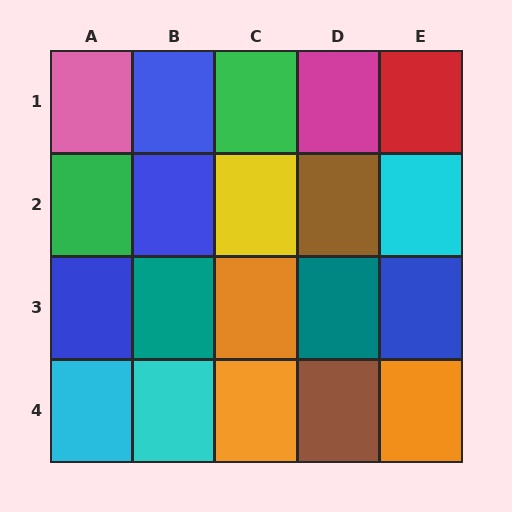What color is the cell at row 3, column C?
Orange.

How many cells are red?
1 cell is red.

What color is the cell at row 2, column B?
Blue.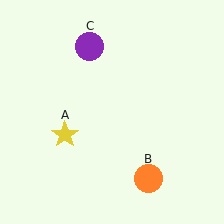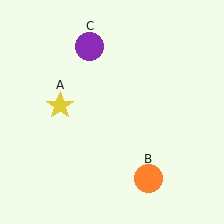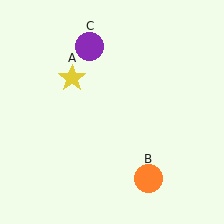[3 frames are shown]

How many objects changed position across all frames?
1 object changed position: yellow star (object A).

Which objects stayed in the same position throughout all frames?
Orange circle (object B) and purple circle (object C) remained stationary.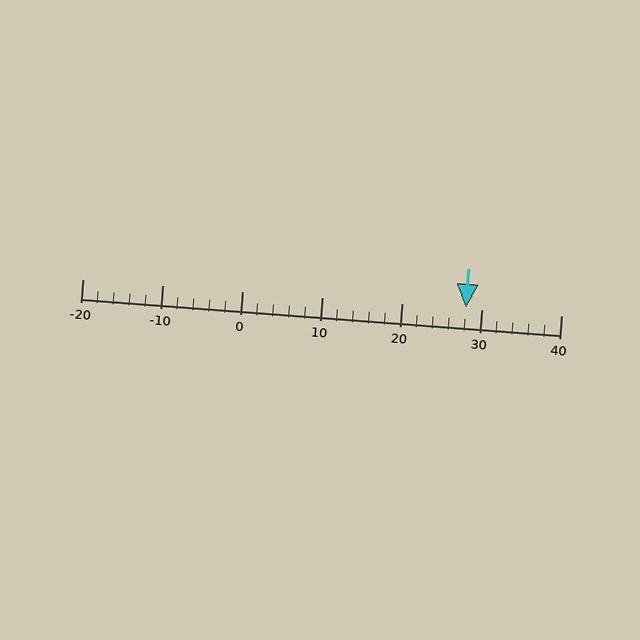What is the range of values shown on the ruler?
The ruler shows values from -20 to 40.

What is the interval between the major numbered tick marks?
The major tick marks are spaced 10 units apart.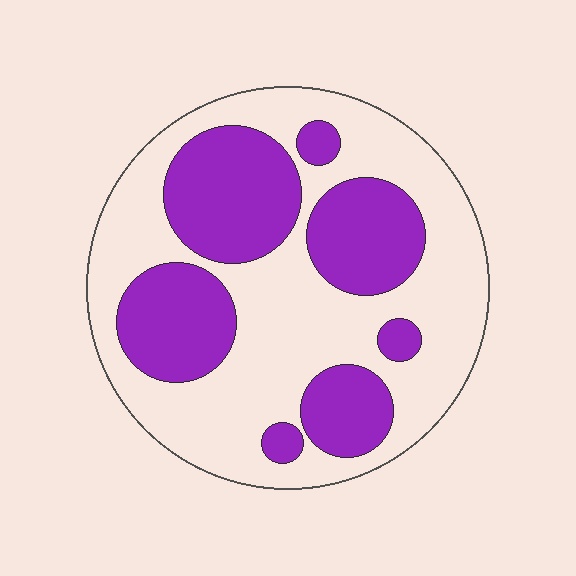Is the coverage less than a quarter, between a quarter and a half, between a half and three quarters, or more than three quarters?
Between a quarter and a half.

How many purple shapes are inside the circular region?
7.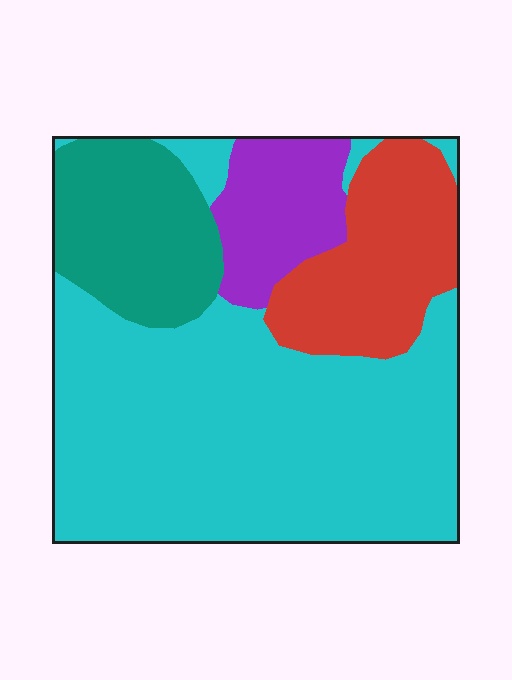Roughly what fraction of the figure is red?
Red takes up about one sixth (1/6) of the figure.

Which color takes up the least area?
Purple, at roughly 10%.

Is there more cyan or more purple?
Cyan.